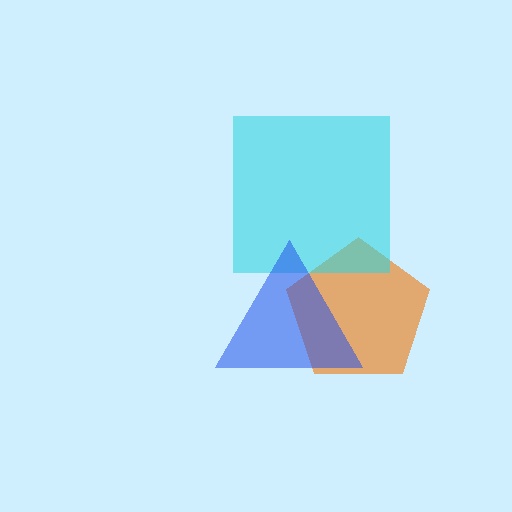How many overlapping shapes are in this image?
There are 3 overlapping shapes in the image.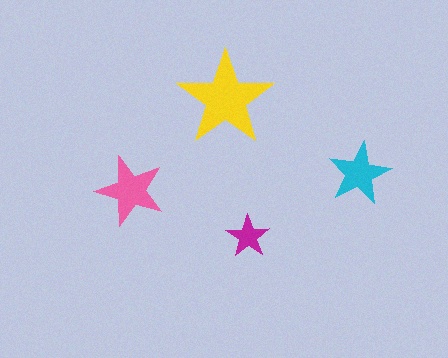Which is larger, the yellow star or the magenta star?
The yellow one.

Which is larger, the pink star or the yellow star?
The yellow one.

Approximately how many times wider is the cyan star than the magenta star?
About 1.5 times wider.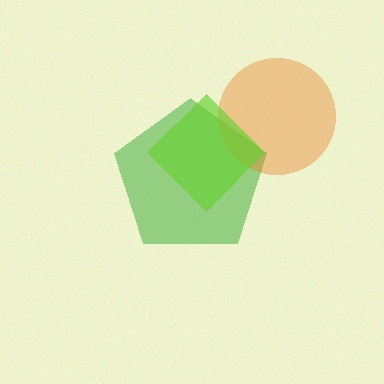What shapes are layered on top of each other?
The layered shapes are: a green pentagon, an orange circle, a lime diamond.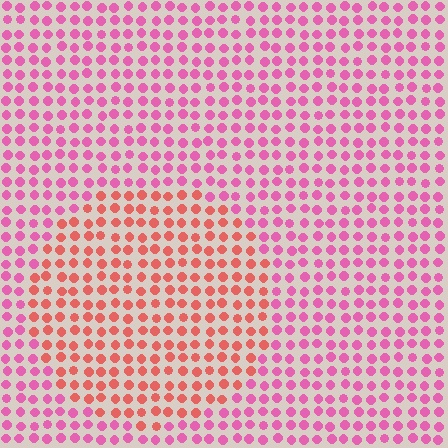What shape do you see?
I see a circle.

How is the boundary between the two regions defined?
The boundary is defined purely by a slight shift in hue (about 38 degrees). Spacing, size, and orientation are identical on both sides.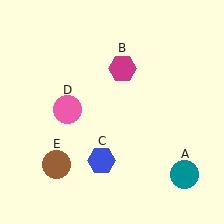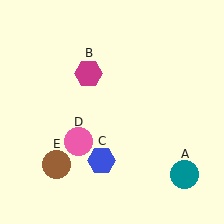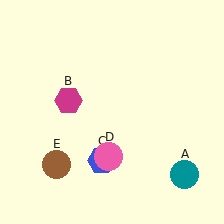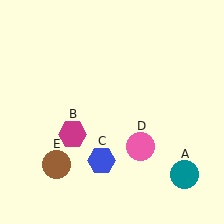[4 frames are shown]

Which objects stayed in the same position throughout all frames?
Teal circle (object A) and blue hexagon (object C) and brown circle (object E) remained stationary.